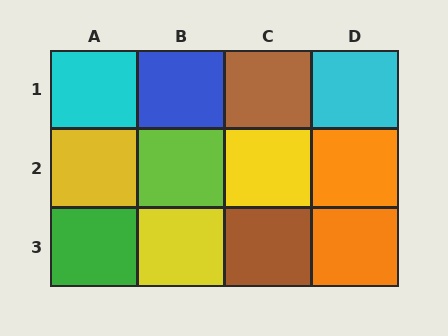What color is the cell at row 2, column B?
Lime.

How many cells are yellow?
3 cells are yellow.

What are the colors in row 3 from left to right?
Green, yellow, brown, orange.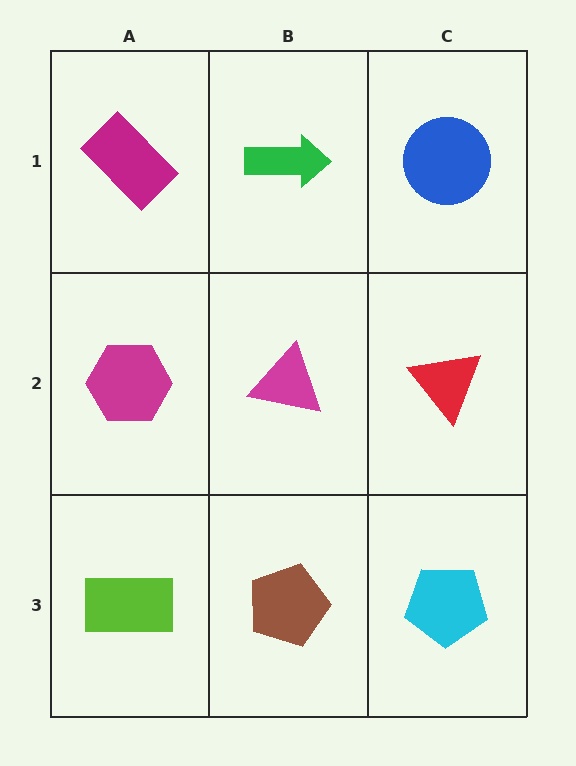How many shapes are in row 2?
3 shapes.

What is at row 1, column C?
A blue circle.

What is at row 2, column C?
A red triangle.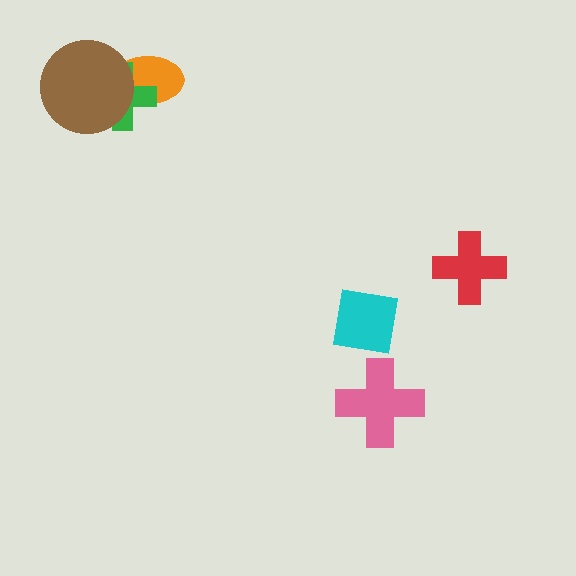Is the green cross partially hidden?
Yes, it is partially covered by another shape.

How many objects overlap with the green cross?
2 objects overlap with the green cross.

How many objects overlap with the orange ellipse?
2 objects overlap with the orange ellipse.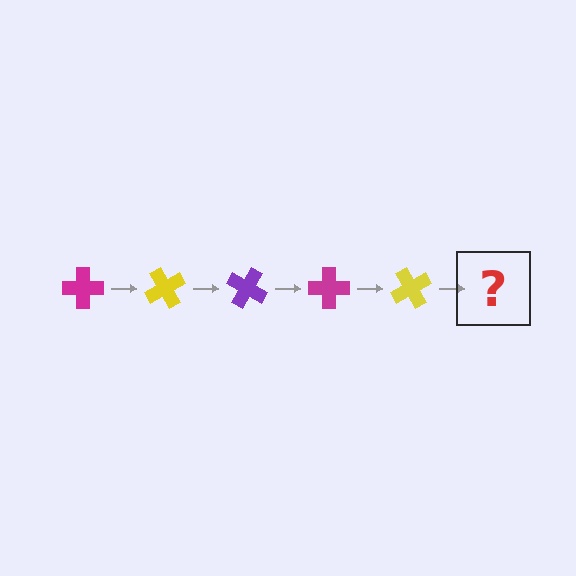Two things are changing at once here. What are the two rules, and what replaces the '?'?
The two rules are that it rotates 60 degrees each step and the color cycles through magenta, yellow, and purple. The '?' should be a purple cross, rotated 300 degrees from the start.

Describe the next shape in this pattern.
It should be a purple cross, rotated 300 degrees from the start.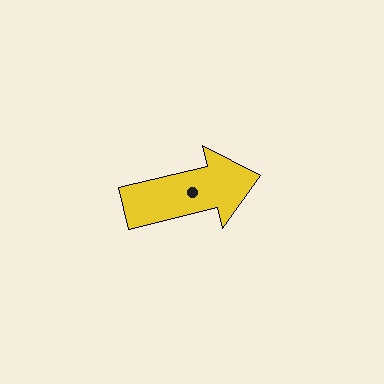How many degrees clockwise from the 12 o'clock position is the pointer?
Approximately 76 degrees.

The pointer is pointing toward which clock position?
Roughly 3 o'clock.